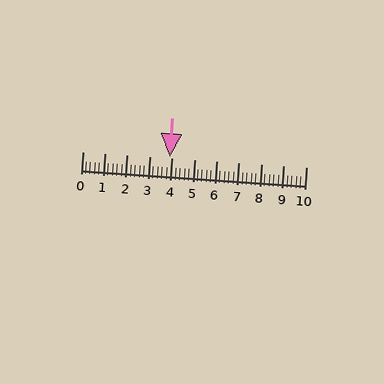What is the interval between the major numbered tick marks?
The major tick marks are spaced 1 units apart.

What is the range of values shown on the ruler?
The ruler shows values from 0 to 10.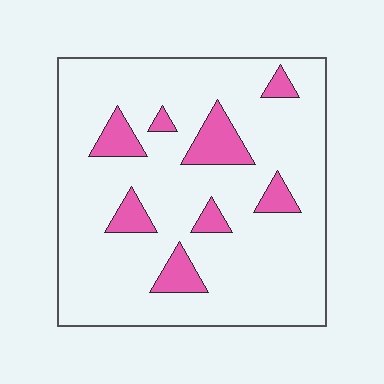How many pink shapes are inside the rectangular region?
8.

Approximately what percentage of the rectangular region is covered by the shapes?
Approximately 15%.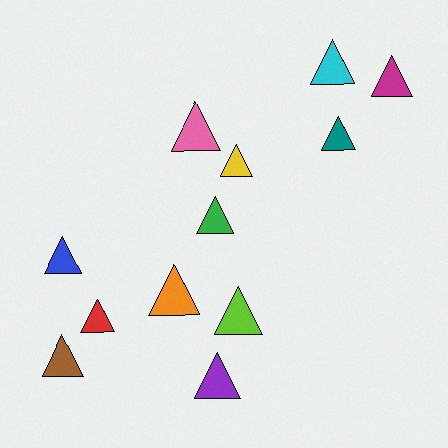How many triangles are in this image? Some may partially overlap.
There are 12 triangles.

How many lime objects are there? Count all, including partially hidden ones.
There is 1 lime object.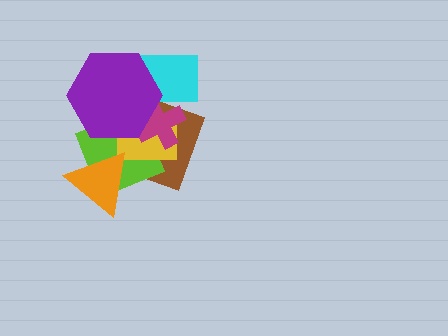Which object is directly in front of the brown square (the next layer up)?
The lime diamond is directly in front of the brown square.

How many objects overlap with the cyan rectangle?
3 objects overlap with the cyan rectangle.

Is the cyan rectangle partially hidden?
Yes, it is partially covered by another shape.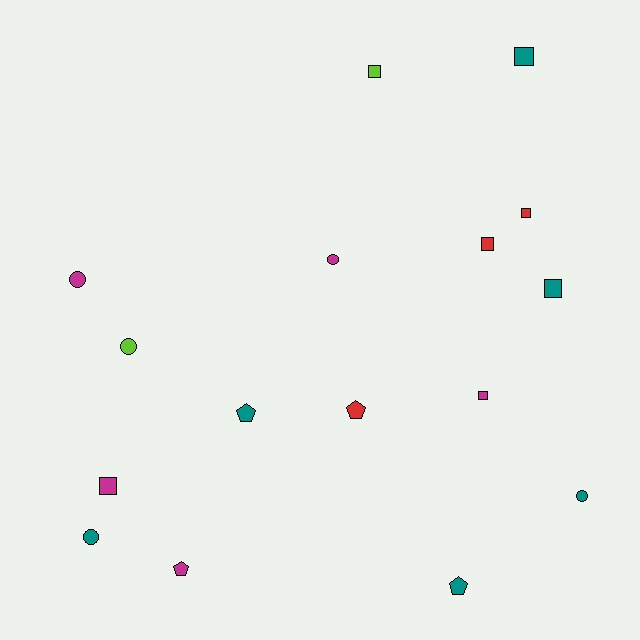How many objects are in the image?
There are 16 objects.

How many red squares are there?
There are 2 red squares.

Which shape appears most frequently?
Square, with 7 objects.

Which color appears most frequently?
Teal, with 6 objects.